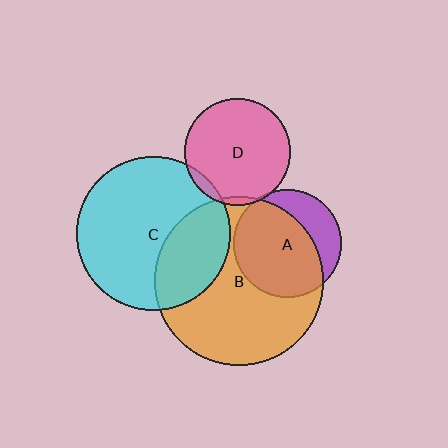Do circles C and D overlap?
Yes.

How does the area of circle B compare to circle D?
Approximately 2.5 times.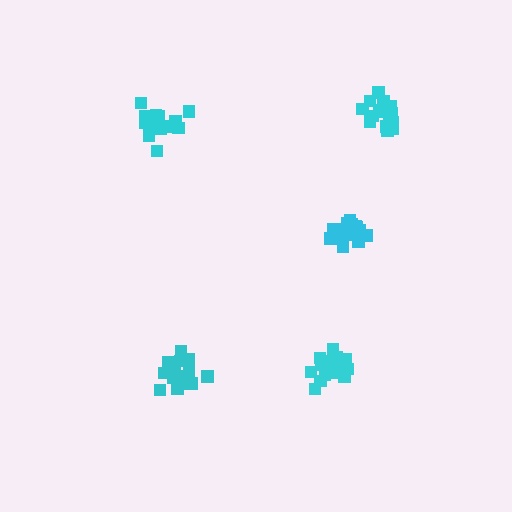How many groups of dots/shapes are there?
There are 5 groups.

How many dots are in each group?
Group 1: 16 dots, Group 2: 17 dots, Group 3: 21 dots, Group 4: 18 dots, Group 5: 18 dots (90 total).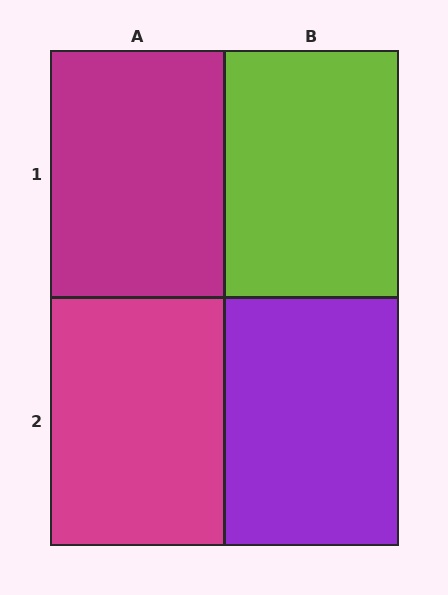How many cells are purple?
1 cell is purple.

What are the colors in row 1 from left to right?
Magenta, lime.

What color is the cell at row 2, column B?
Purple.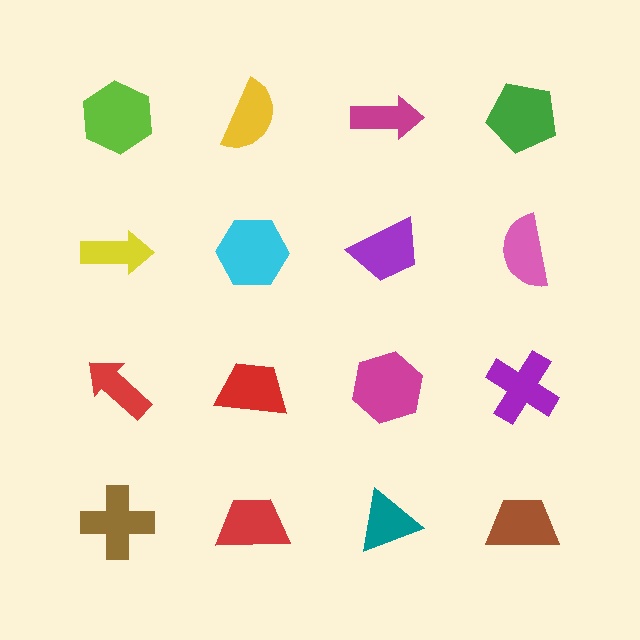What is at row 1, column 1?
A lime hexagon.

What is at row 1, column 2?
A yellow semicircle.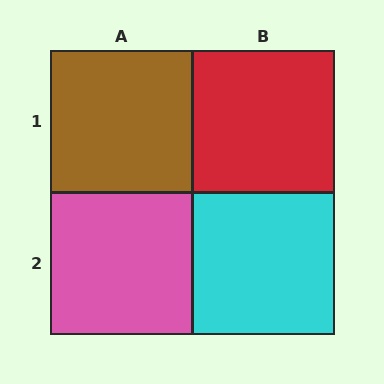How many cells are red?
1 cell is red.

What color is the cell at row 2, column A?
Pink.